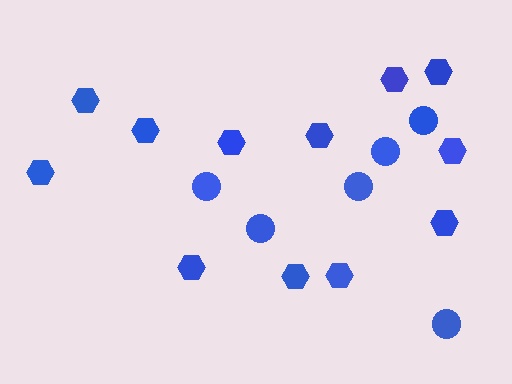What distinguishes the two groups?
There are 2 groups: one group of hexagons (12) and one group of circles (6).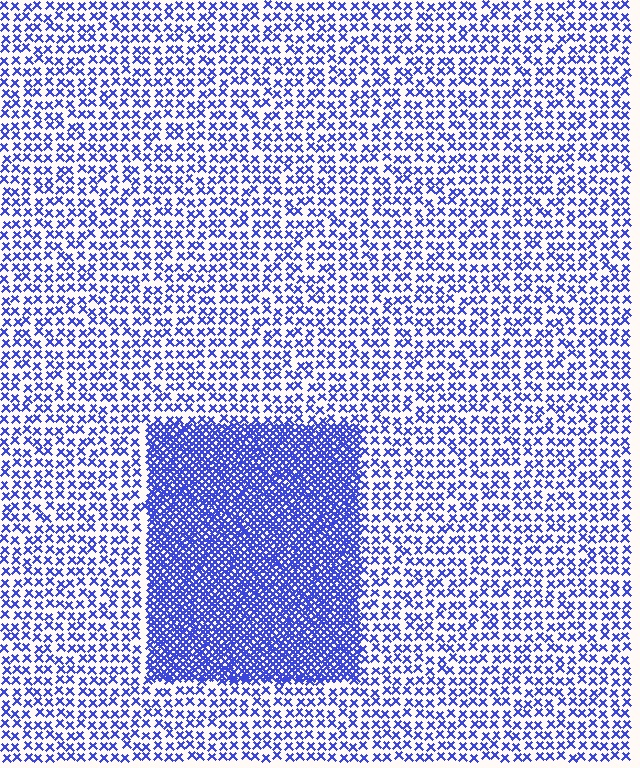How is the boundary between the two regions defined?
The boundary is defined by a change in element density (approximately 2.9x ratio). All elements are the same color, size, and shape.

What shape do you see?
I see a rectangle.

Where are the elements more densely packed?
The elements are more densely packed inside the rectangle boundary.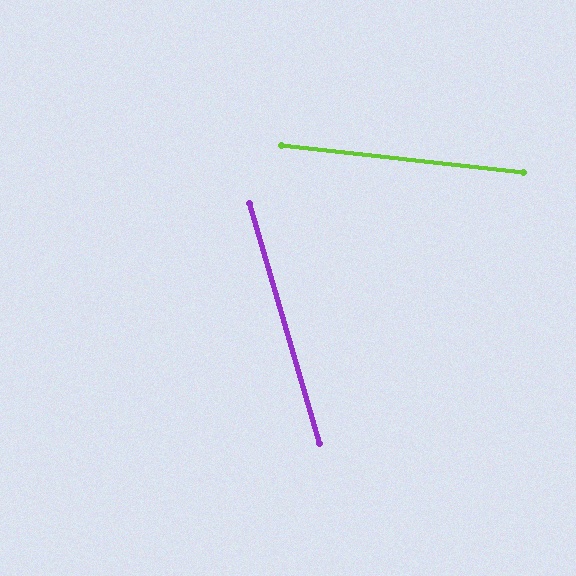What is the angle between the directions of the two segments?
Approximately 68 degrees.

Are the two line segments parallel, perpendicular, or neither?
Neither parallel nor perpendicular — they differ by about 68°.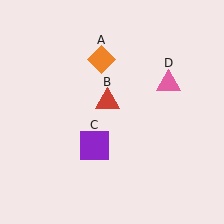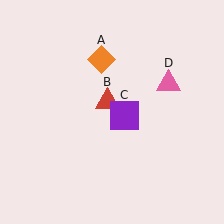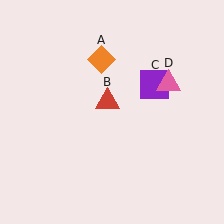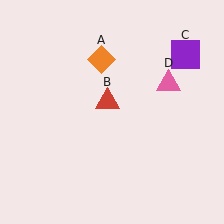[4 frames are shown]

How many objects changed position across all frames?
1 object changed position: purple square (object C).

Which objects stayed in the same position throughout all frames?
Orange diamond (object A) and red triangle (object B) and pink triangle (object D) remained stationary.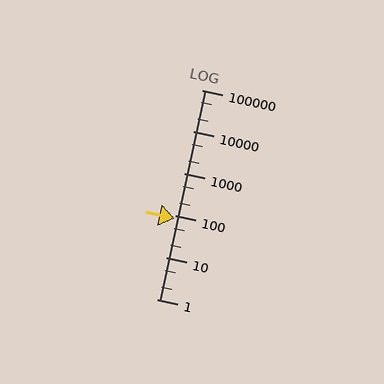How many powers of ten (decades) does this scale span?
The scale spans 5 decades, from 1 to 100000.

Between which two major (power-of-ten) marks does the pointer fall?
The pointer is between 10 and 100.